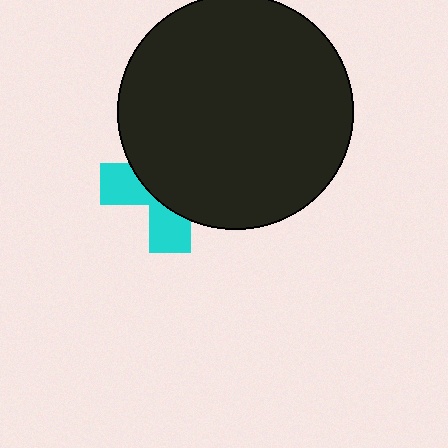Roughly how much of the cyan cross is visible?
A small part of it is visible (roughly 36%).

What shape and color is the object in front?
The object in front is a black circle.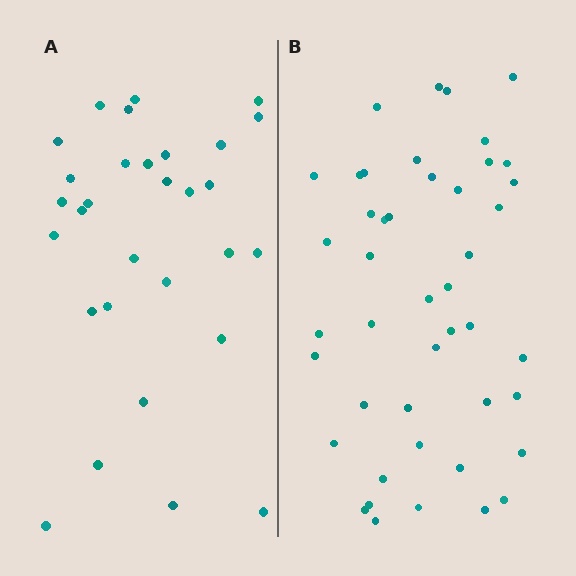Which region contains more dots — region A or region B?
Region B (the right region) has more dots.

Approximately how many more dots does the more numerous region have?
Region B has approximately 15 more dots than region A.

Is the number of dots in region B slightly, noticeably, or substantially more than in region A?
Region B has substantially more. The ratio is roughly 1.5 to 1.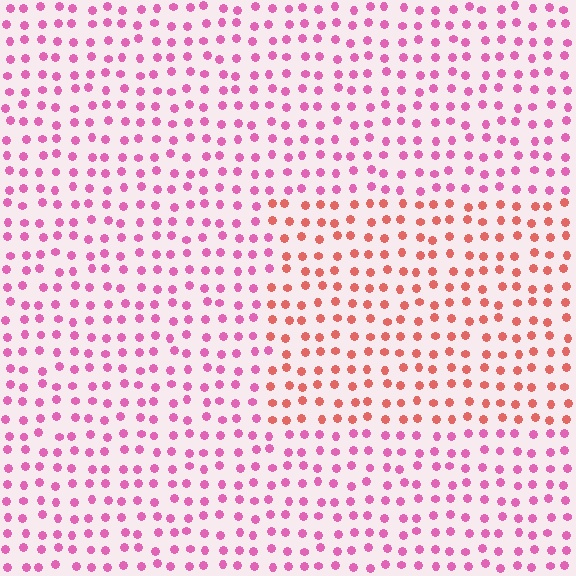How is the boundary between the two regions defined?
The boundary is defined purely by a slight shift in hue (about 41 degrees). Spacing, size, and orientation are identical on both sides.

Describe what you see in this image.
The image is filled with small pink elements in a uniform arrangement. A rectangle-shaped region is visible where the elements are tinted to a slightly different hue, forming a subtle color boundary.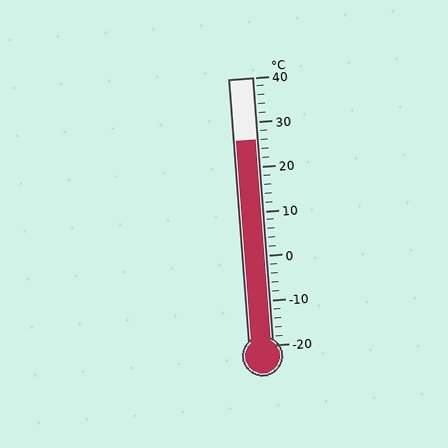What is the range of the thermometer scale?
The thermometer scale ranges from -20°C to 40°C.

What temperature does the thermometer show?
The thermometer shows approximately 26°C.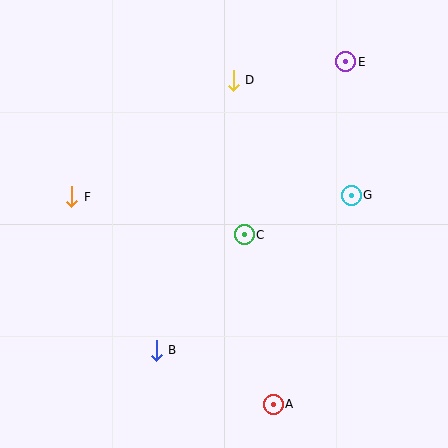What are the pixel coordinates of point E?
Point E is at (346, 62).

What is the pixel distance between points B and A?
The distance between B and A is 129 pixels.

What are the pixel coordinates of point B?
Point B is at (156, 350).